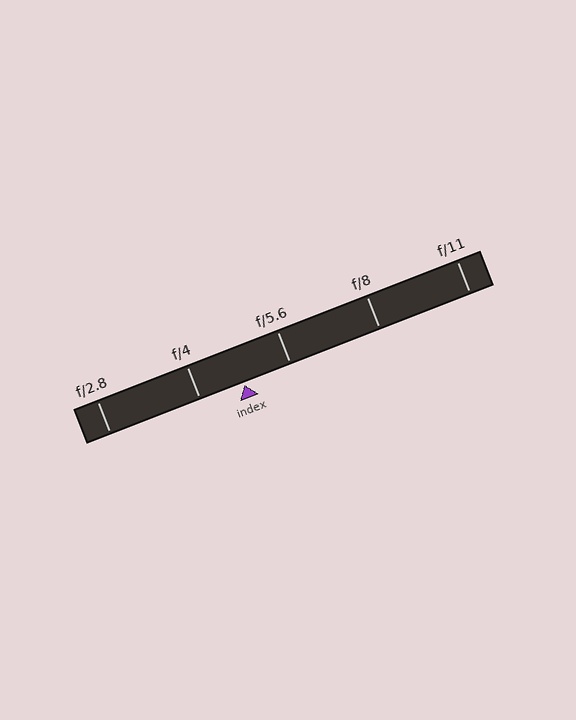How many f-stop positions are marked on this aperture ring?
There are 5 f-stop positions marked.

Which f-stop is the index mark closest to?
The index mark is closest to f/4.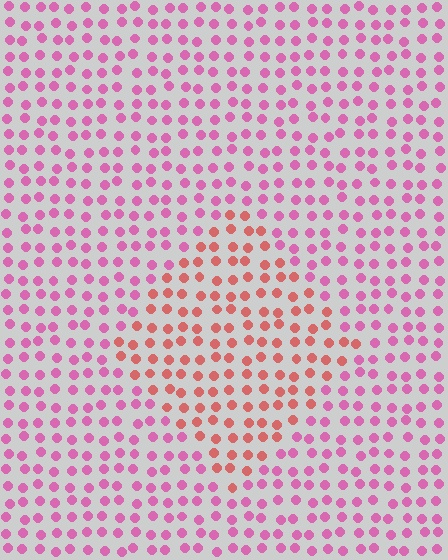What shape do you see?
I see a diamond.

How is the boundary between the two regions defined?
The boundary is defined purely by a slight shift in hue (about 38 degrees). Spacing, size, and orientation are identical on both sides.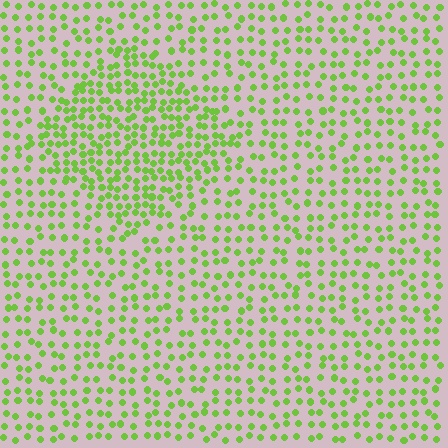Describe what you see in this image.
The image contains small lime elements arranged at two different densities. A diamond-shaped region is visible where the elements are more densely packed than the surrounding area.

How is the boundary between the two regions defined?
The boundary is defined by a change in element density (approximately 1.8x ratio). All elements are the same color, size, and shape.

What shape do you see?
I see a diamond.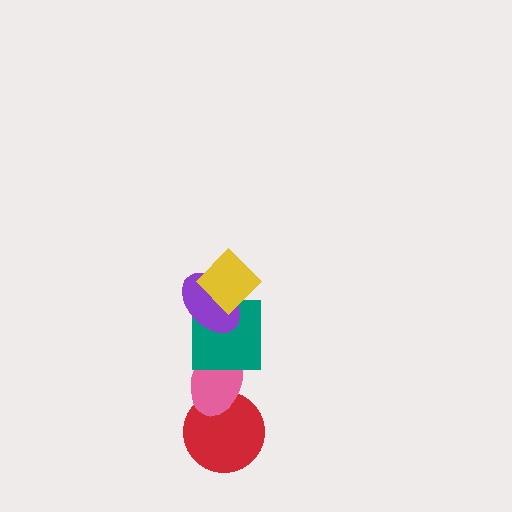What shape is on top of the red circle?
The pink ellipse is on top of the red circle.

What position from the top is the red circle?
The red circle is 5th from the top.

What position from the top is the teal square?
The teal square is 3rd from the top.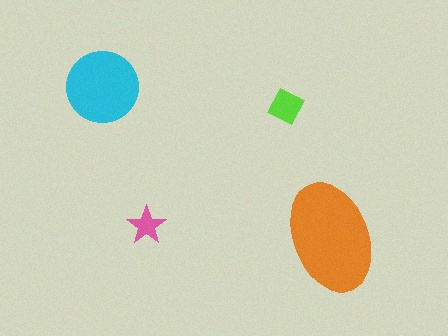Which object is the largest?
The orange ellipse.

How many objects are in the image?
There are 4 objects in the image.